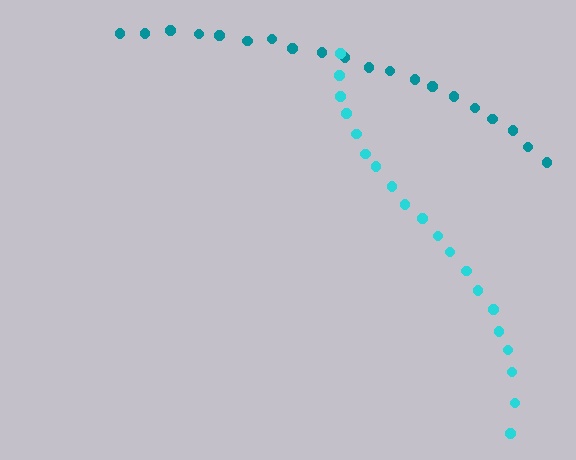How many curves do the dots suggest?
There are 2 distinct paths.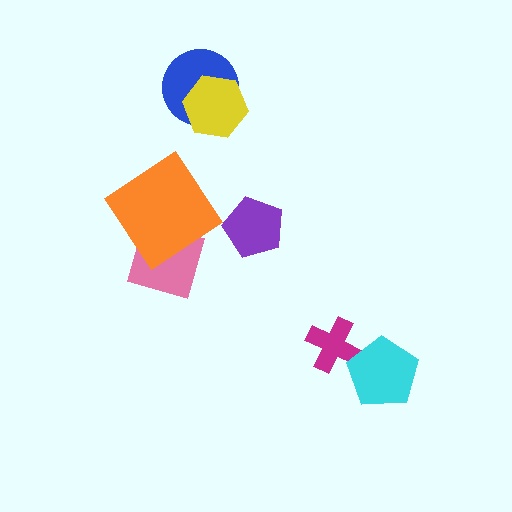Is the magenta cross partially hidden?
Yes, it is partially covered by another shape.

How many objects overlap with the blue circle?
1 object overlaps with the blue circle.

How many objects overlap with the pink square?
1 object overlaps with the pink square.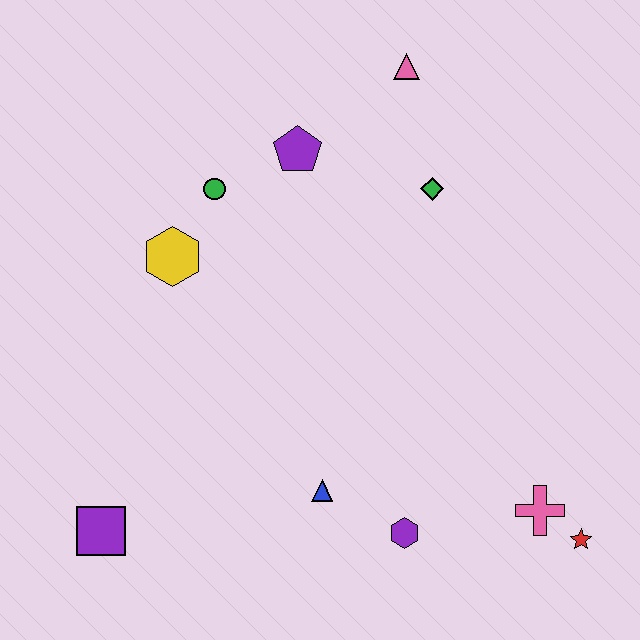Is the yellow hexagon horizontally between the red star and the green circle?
No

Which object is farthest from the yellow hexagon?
The red star is farthest from the yellow hexagon.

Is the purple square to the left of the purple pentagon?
Yes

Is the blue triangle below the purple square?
No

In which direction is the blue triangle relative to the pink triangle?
The blue triangle is below the pink triangle.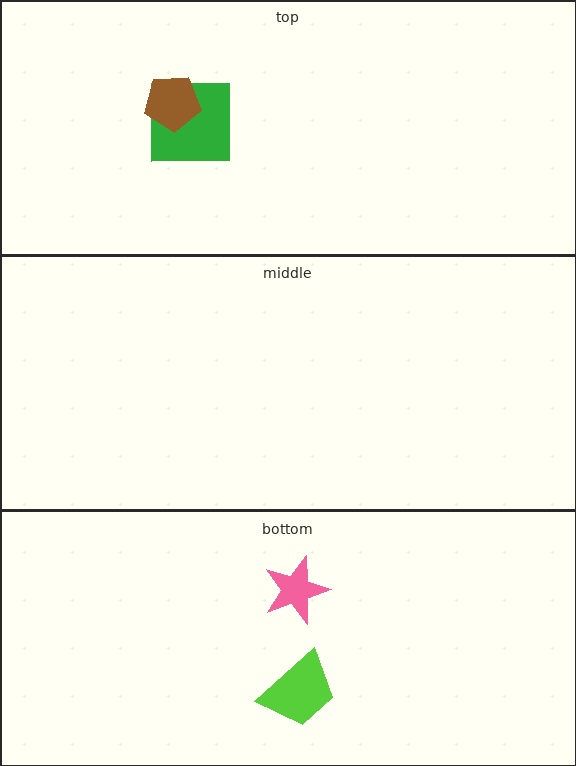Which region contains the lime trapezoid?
The bottom region.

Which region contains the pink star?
The bottom region.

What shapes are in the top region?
The green square, the brown pentagon.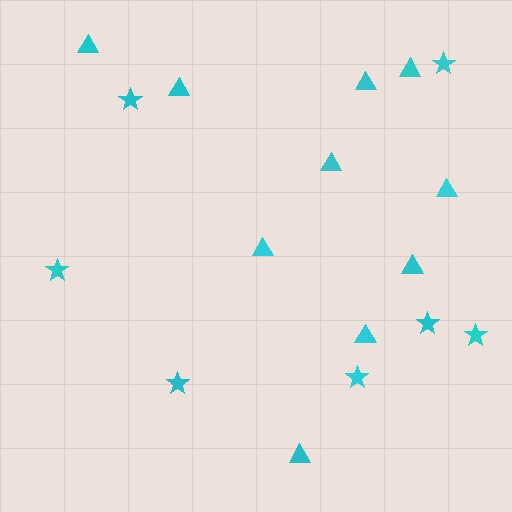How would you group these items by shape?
There are 2 groups: one group of stars (7) and one group of triangles (10).